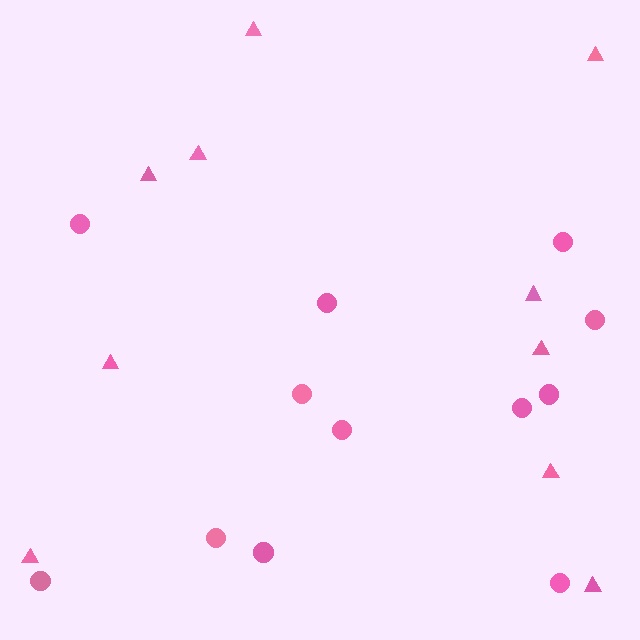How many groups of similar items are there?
There are 2 groups: one group of circles (12) and one group of triangles (10).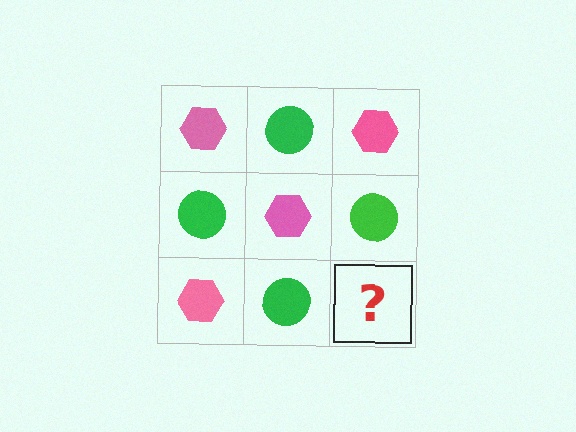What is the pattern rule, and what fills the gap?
The rule is that it alternates pink hexagon and green circle in a checkerboard pattern. The gap should be filled with a pink hexagon.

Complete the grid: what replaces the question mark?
The question mark should be replaced with a pink hexagon.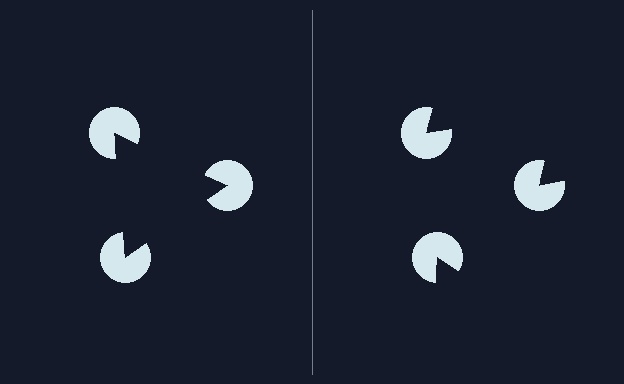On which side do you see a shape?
An illusory triangle appears on the left side. On the right side the wedge cuts are rotated, so no coherent shape forms.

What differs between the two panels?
The pac-man discs are positioned identically on both sides; only the wedge orientations differ. On the left they align to a triangle; on the right they are misaligned.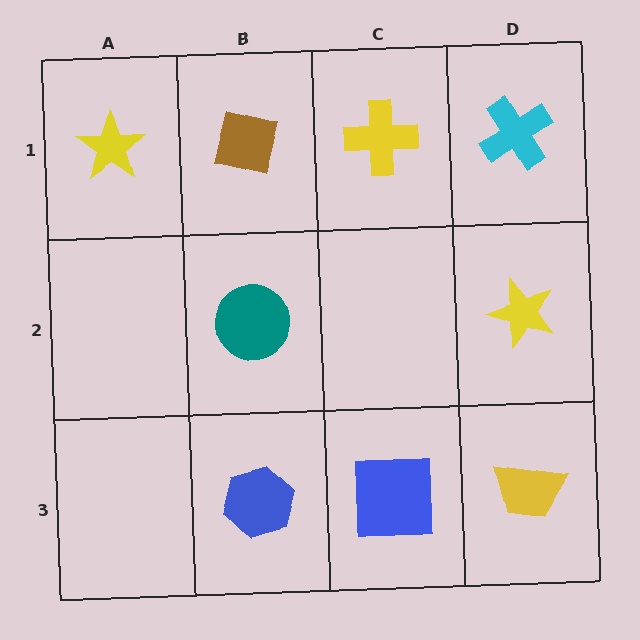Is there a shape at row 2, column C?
No, that cell is empty.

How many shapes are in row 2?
2 shapes.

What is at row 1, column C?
A yellow cross.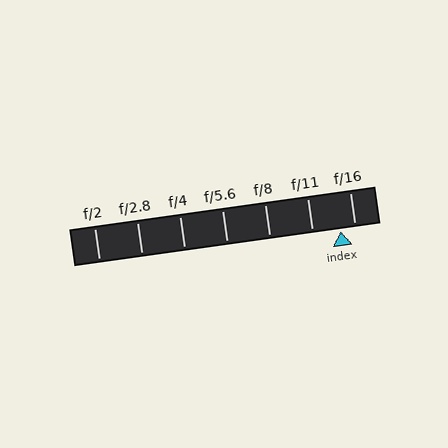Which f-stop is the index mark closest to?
The index mark is closest to f/16.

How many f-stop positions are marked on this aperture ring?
There are 7 f-stop positions marked.